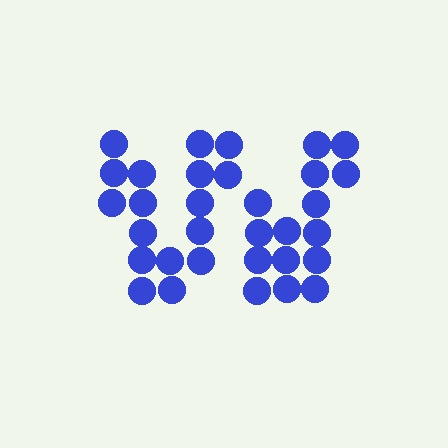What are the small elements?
The small elements are circles.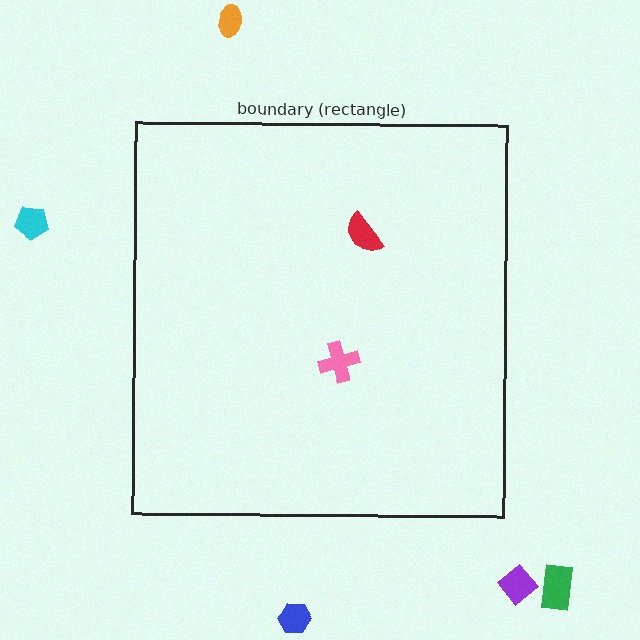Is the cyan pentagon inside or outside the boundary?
Outside.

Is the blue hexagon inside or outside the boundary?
Outside.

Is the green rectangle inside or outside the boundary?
Outside.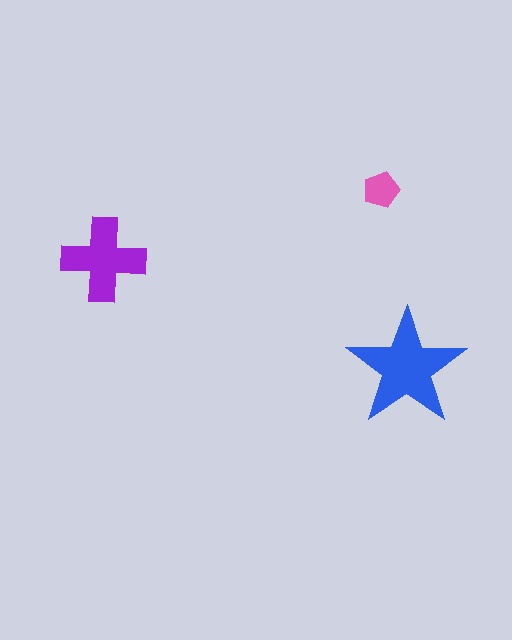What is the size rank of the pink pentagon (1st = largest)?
3rd.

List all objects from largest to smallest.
The blue star, the purple cross, the pink pentagon.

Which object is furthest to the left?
The purple cross is leftmost.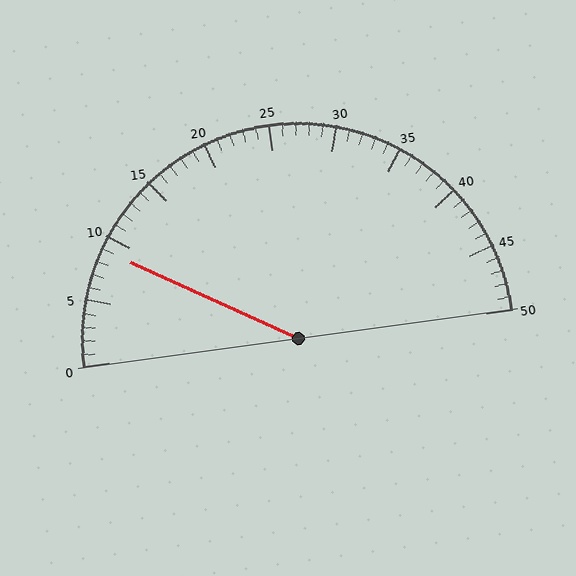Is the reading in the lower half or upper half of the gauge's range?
The reading is in the lower half of the range (0 to 50).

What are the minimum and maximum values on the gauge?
The gauge ranges from 0 to 50.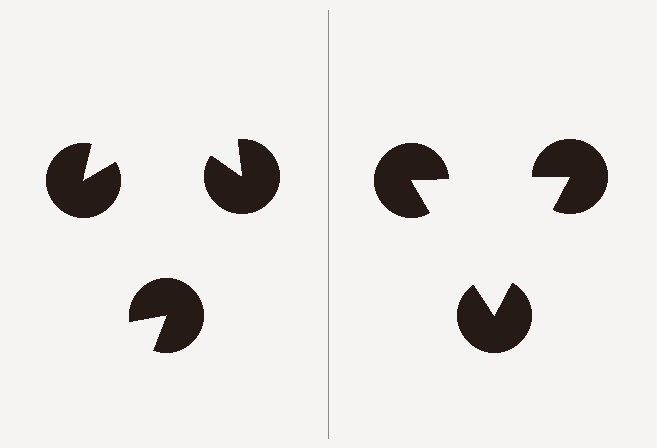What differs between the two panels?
The pac-man discs are positioned identically on both sides; only the wedge orientations differ. On the right they align to a triangle; on the left they are misaligned.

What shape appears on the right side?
An illusory triangle.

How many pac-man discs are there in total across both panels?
6 — 3 on each side.